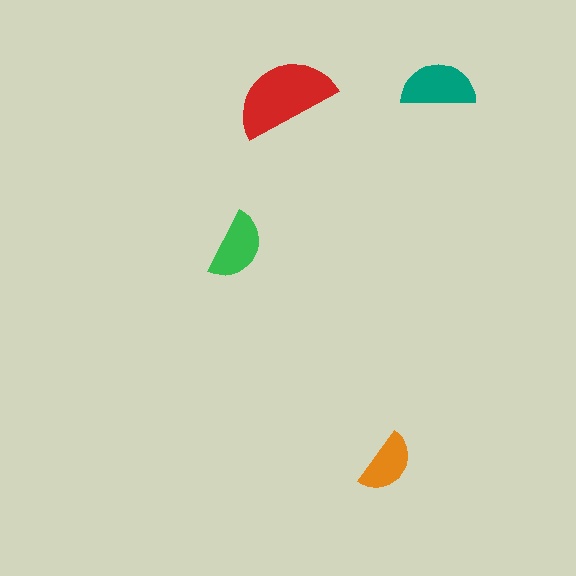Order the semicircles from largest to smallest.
the red one, the teal one, the green one, the orange one.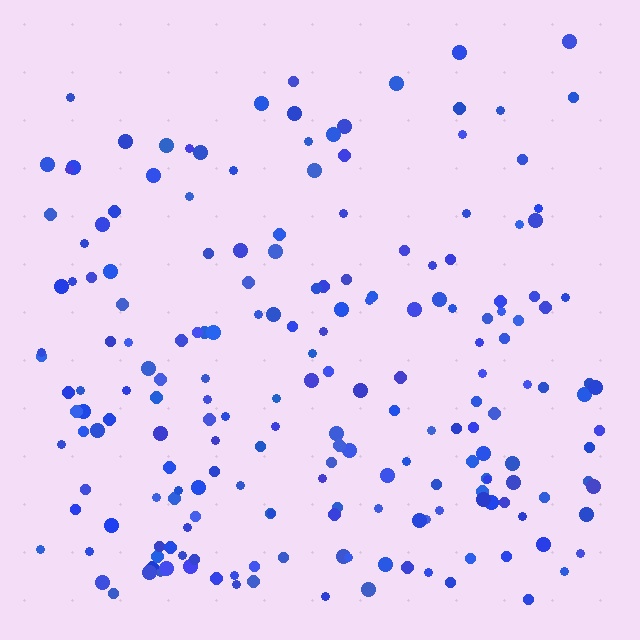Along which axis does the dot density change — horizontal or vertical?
Vertical.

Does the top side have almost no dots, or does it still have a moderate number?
Still a moderate number, just noticeably fewer than the bottom.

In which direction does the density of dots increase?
From top to bottom, with the bottom side densest.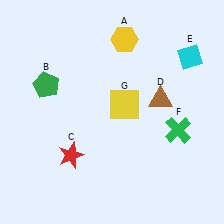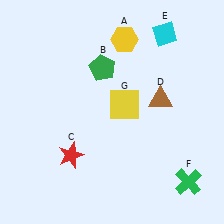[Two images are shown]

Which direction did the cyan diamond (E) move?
The cyan diamond (E) moved left.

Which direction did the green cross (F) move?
The green cross (F) moved down.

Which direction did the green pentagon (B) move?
The green pentagon (B) moved right.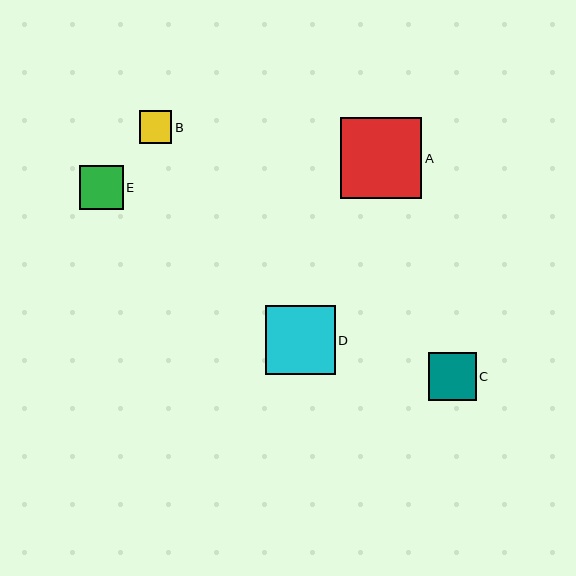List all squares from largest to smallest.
From largest to smallest: A, D, C, E, B.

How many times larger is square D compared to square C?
Square D is approximately 1.5 times the size of square C.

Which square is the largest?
Square A is the largest with a size of approximately 81 pixels.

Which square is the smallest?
Square B is the smallest with a size of approximately 32 pixels.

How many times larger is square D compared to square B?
Square D is approximately 2.2 times the size of square B.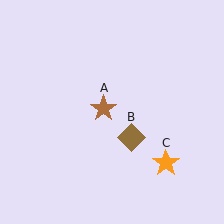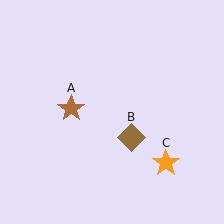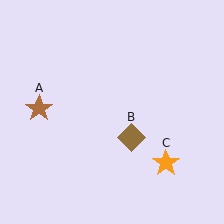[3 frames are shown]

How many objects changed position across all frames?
1 object changed position: brown star (object A).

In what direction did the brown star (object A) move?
The brown star (object A) moved left.